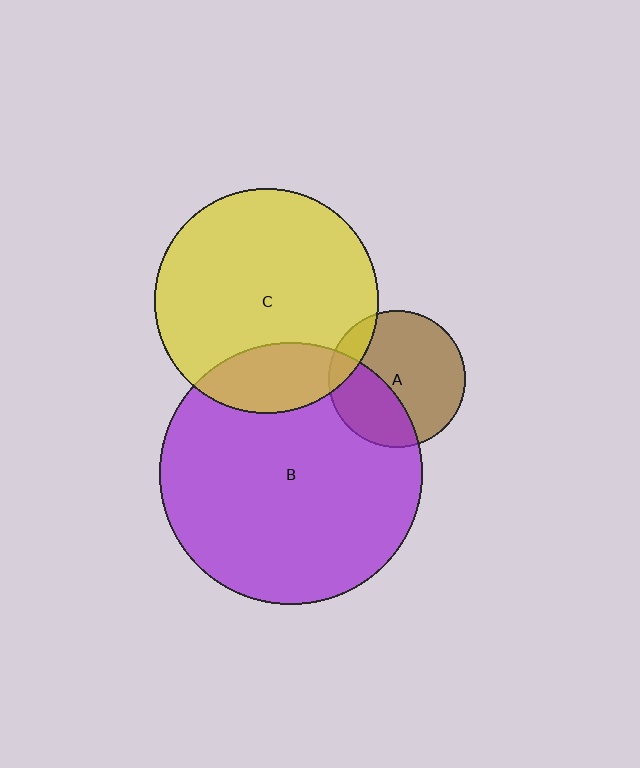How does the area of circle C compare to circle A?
Approximately 2.7 times.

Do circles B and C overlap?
Yes.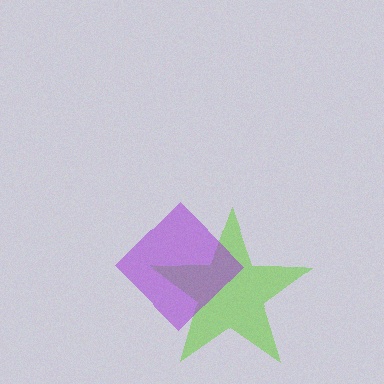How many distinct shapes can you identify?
There are 2 distinct shapes: a lime star, a purple diamond.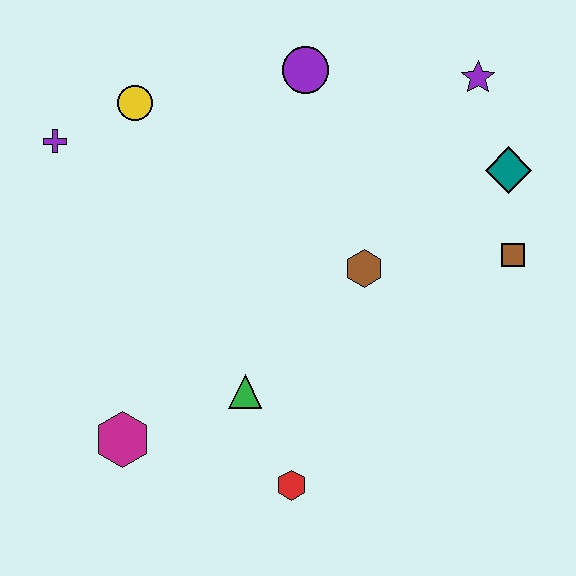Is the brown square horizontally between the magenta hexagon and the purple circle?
No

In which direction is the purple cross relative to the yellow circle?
The purple cross is to the left of the yellow circle.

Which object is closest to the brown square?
The teal diamond is closest to the brown square.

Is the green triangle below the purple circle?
Yes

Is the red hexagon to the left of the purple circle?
Yes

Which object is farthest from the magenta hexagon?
The purple star is farthest from the magenta hexagon.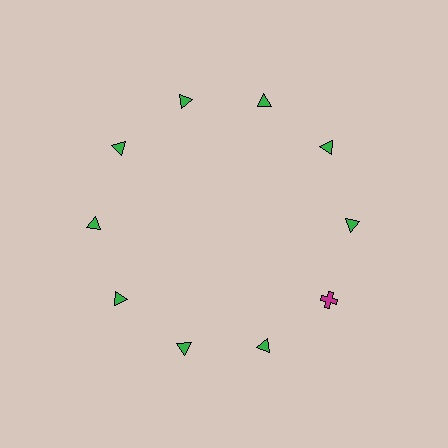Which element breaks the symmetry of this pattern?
The magenta cross at roughly the 4 o'clock position breaks the symmetry. All other shapes are green triangles.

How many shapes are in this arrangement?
There are 10 shapes arranged in a ring pattern.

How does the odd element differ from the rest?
It differs in both color (magenta instead of green) and shape (cross instead of triangle).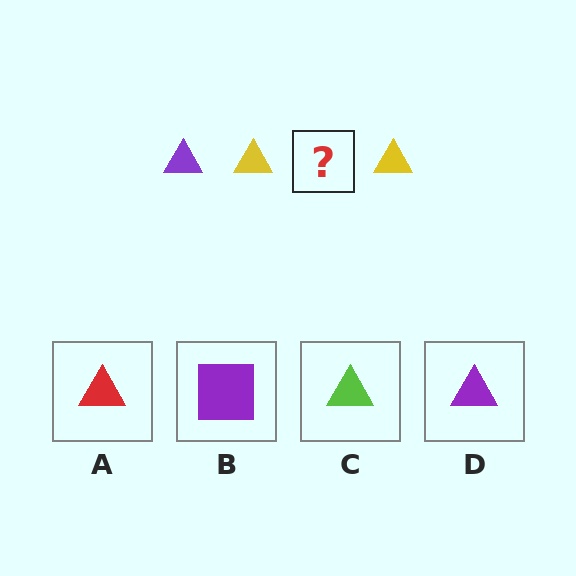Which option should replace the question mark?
Option D.